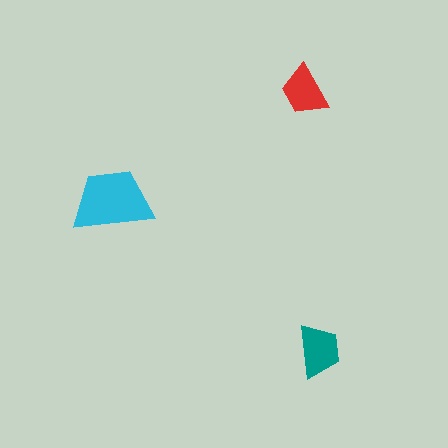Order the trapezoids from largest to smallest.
the cyan one, the teal one, the red one.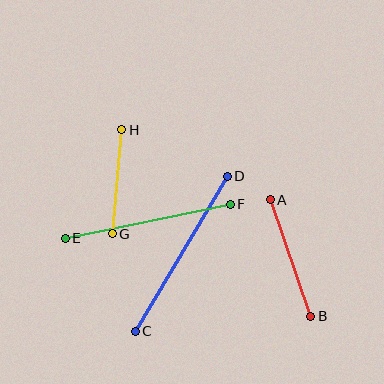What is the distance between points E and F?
The distance is approximately 168 pixels.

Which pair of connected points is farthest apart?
Points C and D are farthest apart.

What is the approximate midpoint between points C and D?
The midpoint is at approximately (181, 254) pixels.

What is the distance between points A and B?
The distance is approximately 123 pixels.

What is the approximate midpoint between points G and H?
The midpoint is at approximately (117, 182) pixels.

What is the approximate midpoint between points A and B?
The midpoint is at approximately (291, 258) pixels.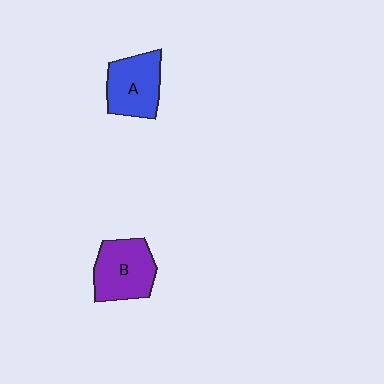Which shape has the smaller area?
Shape A (blue).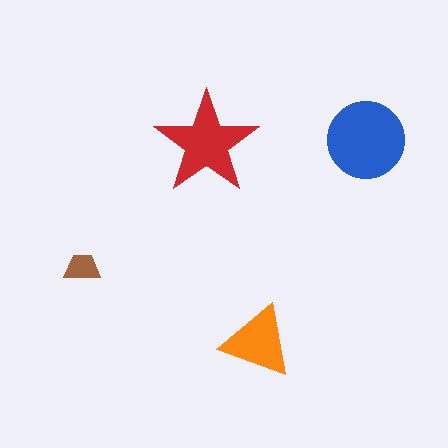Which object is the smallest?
The brown trapezoid.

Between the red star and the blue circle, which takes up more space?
The blue circle.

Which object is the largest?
The blue circle.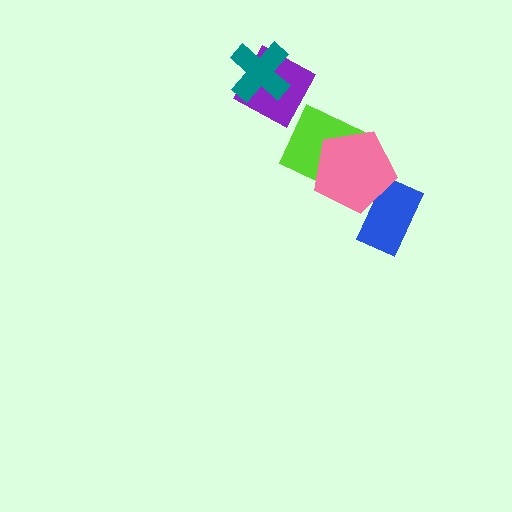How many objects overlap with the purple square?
1 object overlaps with the purple square.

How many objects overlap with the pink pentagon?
2 objects overlap with the pink pentagon.